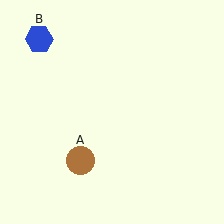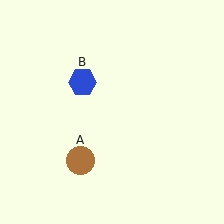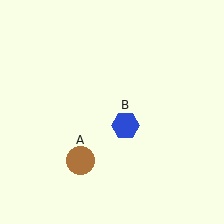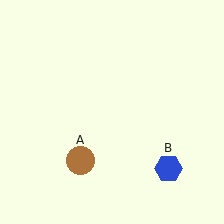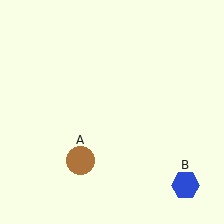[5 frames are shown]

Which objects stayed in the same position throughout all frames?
Brown circle (object A) remained stationary.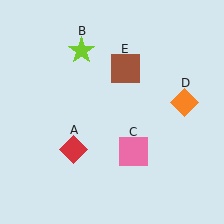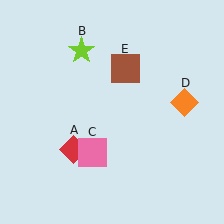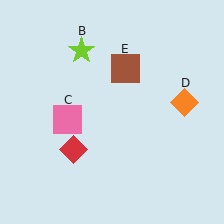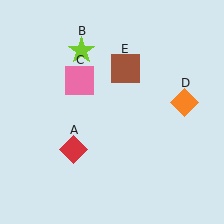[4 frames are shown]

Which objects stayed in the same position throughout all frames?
Red diamond (object A) and lime star (object B) and orange diamond (object D) and brown square (object E) remained stationary.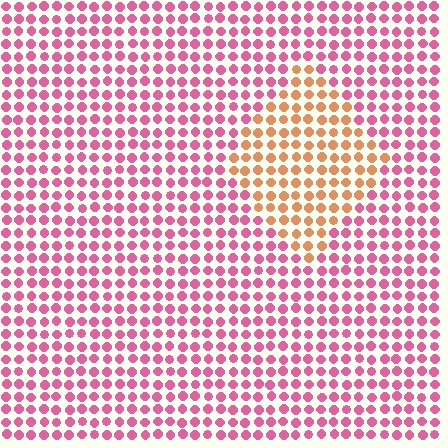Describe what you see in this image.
The image is filled with small pink elements in a uniform arrangement. A diamond-shaped region is visible where the elements are tinted to a slightly different hue, forming a subtle color boundary.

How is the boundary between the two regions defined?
The boundary is defined purely by a slight shift in hue (about 51 degrees). Spacing, size, and orientation are identical on both sides.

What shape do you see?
I see a diamond.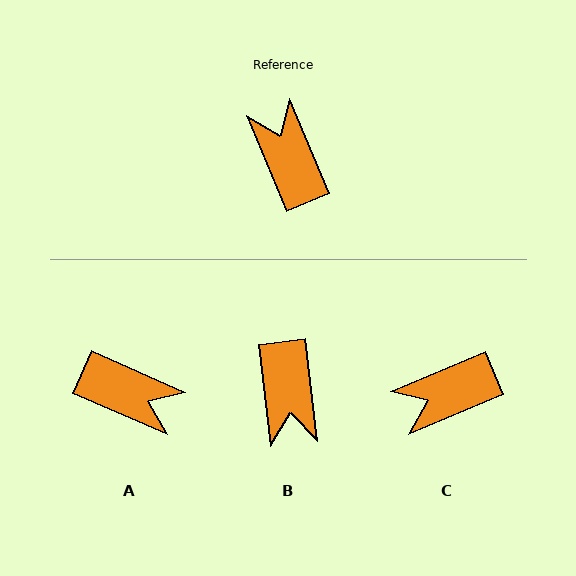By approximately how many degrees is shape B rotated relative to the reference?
Approximately 164 degrees counter-clockwise.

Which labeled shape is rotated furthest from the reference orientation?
B, about 164 degrees away.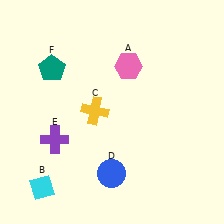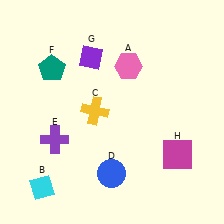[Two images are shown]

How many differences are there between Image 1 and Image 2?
There are 2 differences between the two images.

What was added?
A purple diamond (G), a magenta square (H) were added in Image 2.